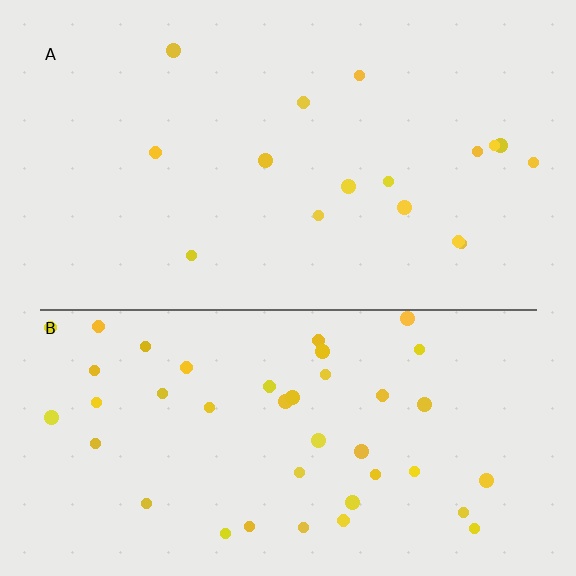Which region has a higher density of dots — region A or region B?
B (the bottom).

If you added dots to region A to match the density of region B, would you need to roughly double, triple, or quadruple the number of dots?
Approximately triple.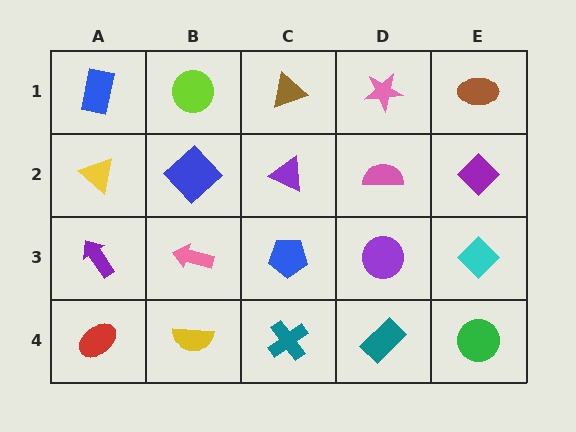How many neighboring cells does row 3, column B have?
4.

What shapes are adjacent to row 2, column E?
A brown ellipse (row 1, column E), a cyan diamond (row 3, column E), a pink semicircle (row 2, column D).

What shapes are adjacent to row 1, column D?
A pink semicircle (row 2, column D), a brown triangle (row 1, column C), a brown ellipse (row 1, column E).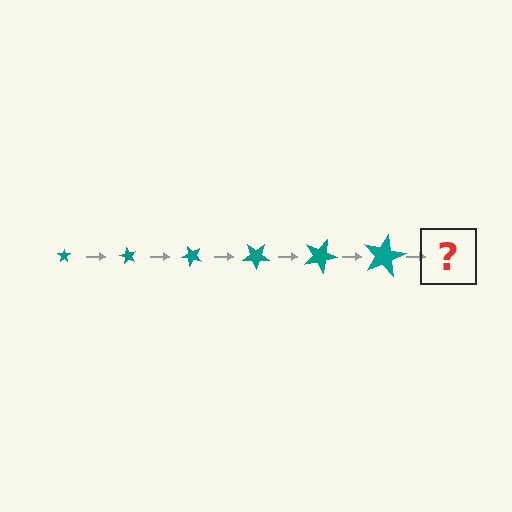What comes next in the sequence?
The next element should be a star, larger than the previous one and rotated 360 degrees from the start.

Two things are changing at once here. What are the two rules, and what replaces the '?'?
The two rules are that the star grows larger each step and it rotates 60 degrees each step. The '?' should be a star, larger than the previous one and rotated 360 degrees from the start.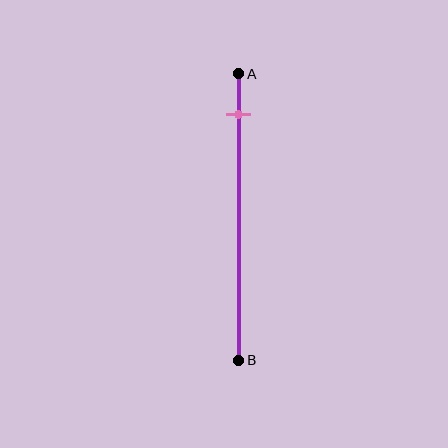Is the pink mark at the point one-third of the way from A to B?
No, the mark is at about 15% from A, not at the 33% one-third point.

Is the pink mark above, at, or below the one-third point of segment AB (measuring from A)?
The pink mark is above the one-third point of segment AB.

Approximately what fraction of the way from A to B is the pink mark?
The pink mark is approximately 15% of the way from A to B.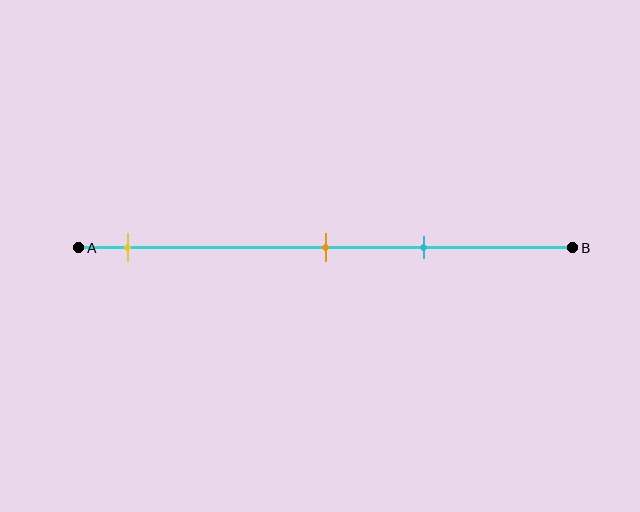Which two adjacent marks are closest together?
The orange and cyan marks are the closest adjacent pair.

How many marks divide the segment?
There are 3 marks dividing the segment.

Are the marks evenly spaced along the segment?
No, the marks are not evenly spaced.